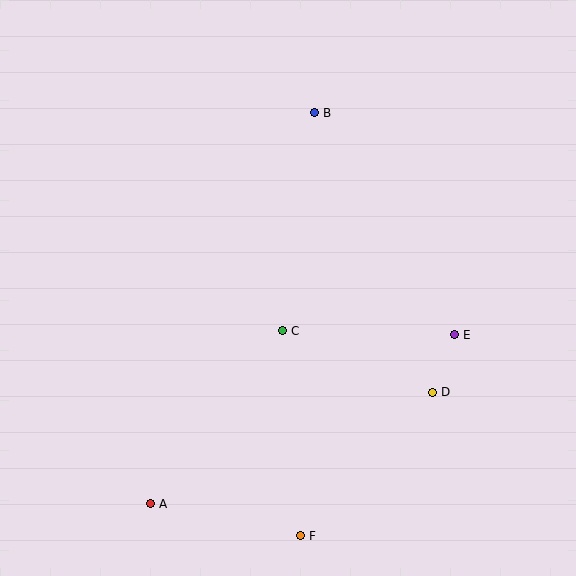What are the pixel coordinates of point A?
Point A is at (150, 504).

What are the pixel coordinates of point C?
Point C is at (282, 331).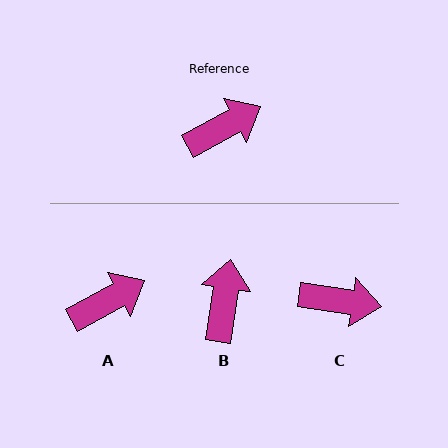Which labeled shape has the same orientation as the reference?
A.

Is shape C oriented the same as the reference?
No, it is off by about 37 degrees.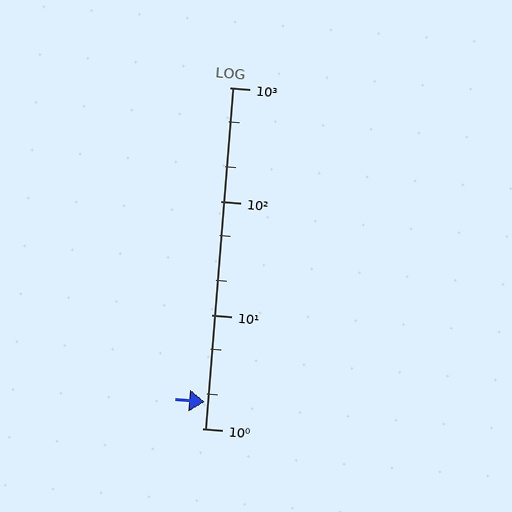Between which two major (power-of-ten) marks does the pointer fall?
The pointer is between 1 and 10.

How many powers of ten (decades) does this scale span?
The scale spans 3 decades, from 1 to 1000.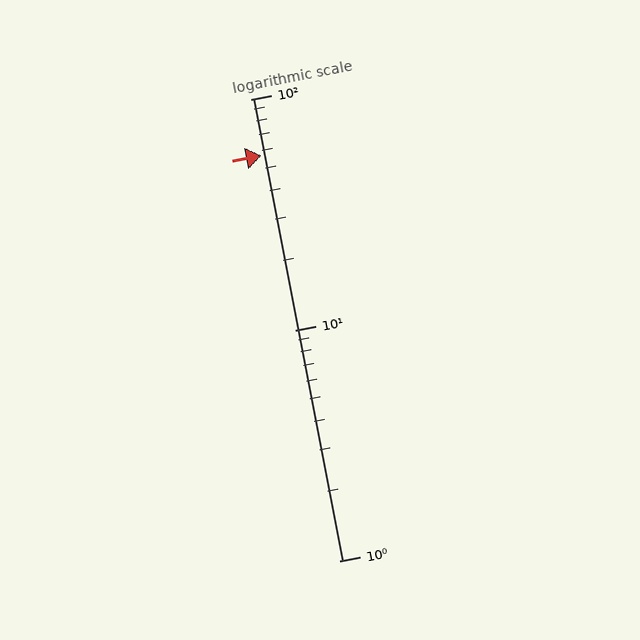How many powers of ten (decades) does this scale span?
The scale spans 2 decades, from 1 to 100.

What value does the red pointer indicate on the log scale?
The pointer indicates approximately 57.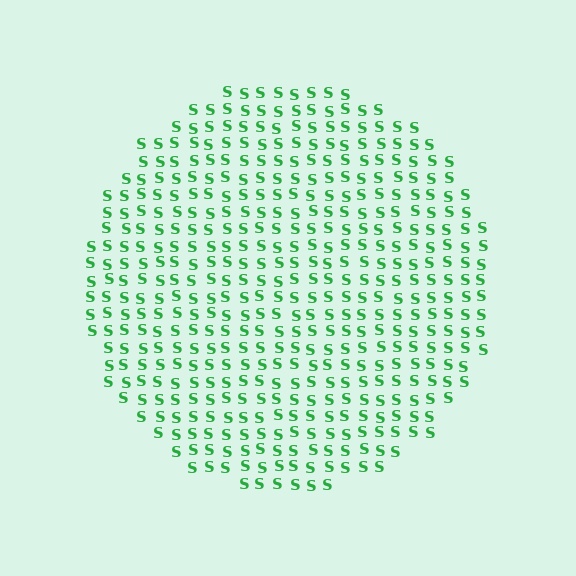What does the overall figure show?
The overall figure shows a circle.